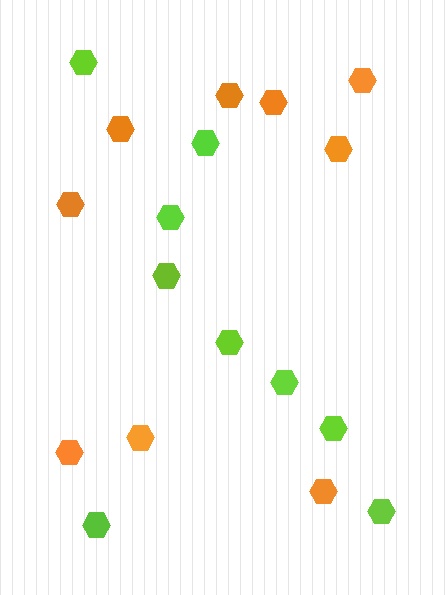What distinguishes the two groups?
There are 2 groups: one group of orange hexagons (9) and one group of lime hexagons (9).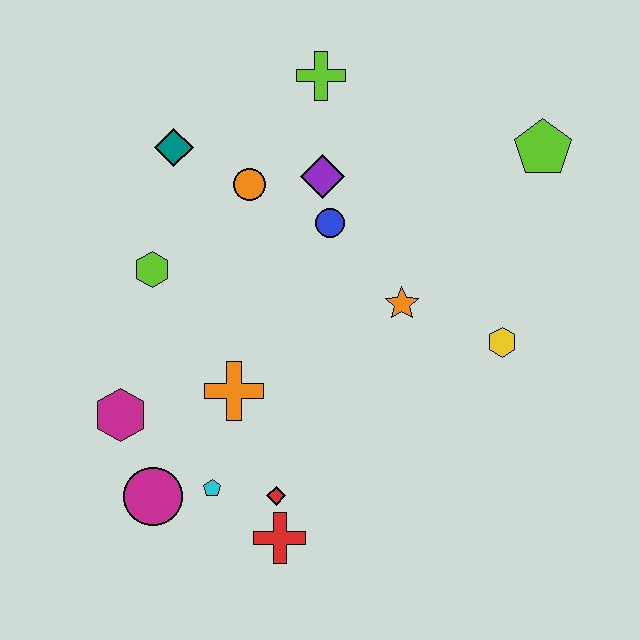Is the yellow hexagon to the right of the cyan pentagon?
Yes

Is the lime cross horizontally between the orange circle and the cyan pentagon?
No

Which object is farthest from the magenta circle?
The lime pentagon is farthest from the magenta circle.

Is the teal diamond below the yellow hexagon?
No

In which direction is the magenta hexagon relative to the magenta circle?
The magenta hexagon is above the magenta circle.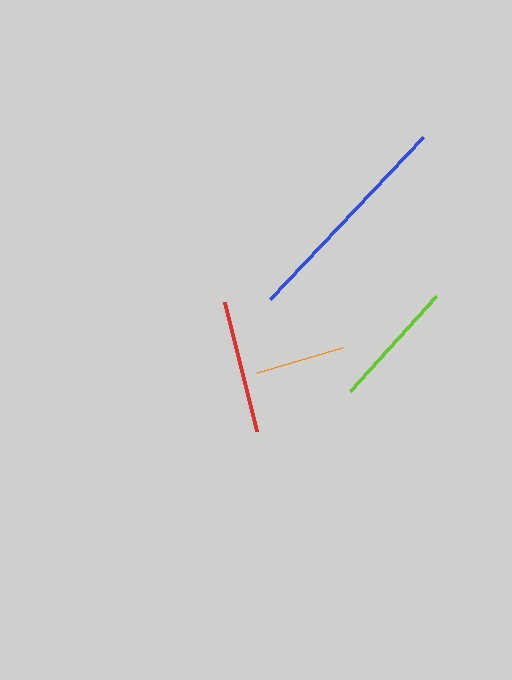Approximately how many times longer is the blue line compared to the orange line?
The blue line is approximately 2.5 times the length of the orange line.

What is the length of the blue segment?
The blue segment is approximately 223 pixels long.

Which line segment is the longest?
The blue line is the longest at approximately 223 pixels.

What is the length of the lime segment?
The lime segment is approximately 129 pixels long.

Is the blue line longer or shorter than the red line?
The blue line is longer than the red line.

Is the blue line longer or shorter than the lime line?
The blue line is longer than the lime line.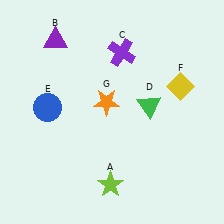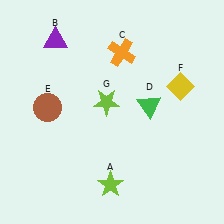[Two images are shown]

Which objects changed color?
C changed from purple to orange. E changed from blue to brown. G changed from orange to lime.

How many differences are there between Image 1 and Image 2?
There are 3 differences between the two images.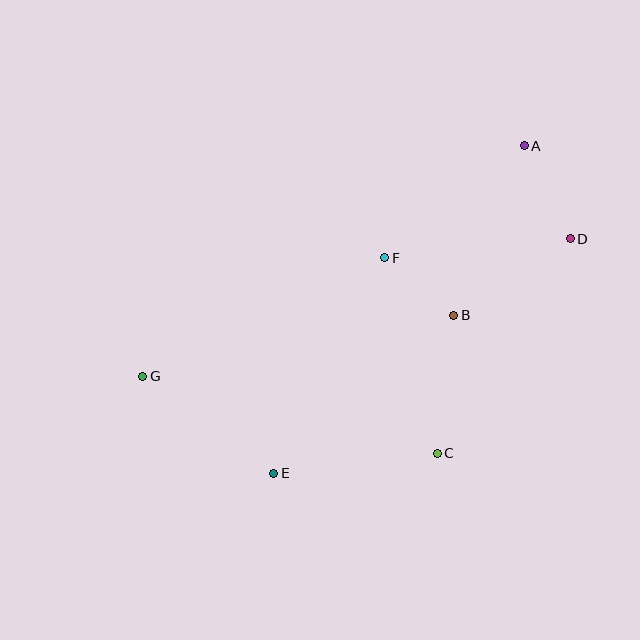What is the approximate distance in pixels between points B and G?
The distance between B and G is approximately 317 pixels.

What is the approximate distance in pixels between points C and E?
The distance between C and E is approximately 165 pixels.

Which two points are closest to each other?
Points B and F are closest to each other.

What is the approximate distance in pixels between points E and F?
The distance between E and F is approximately 243 pixels.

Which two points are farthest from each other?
Points D and G are farthest from each other.